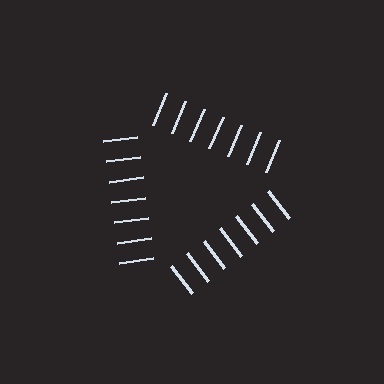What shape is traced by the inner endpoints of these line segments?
An illusory triangle — the line segments terminate on its edges but no continuous stroke is drawn.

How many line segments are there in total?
21 — 7 along each of the 3 edges.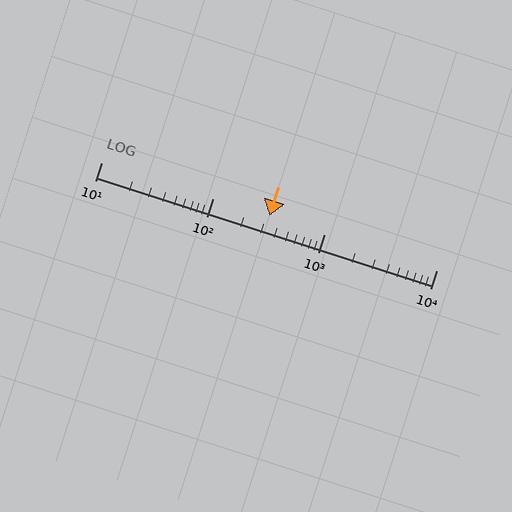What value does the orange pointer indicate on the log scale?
The pointer indicates approximately 320.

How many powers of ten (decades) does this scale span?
The scale spans 3 decades, from 10 to 10000.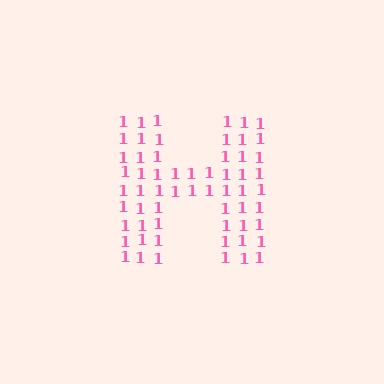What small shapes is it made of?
It is made of small digit 1's.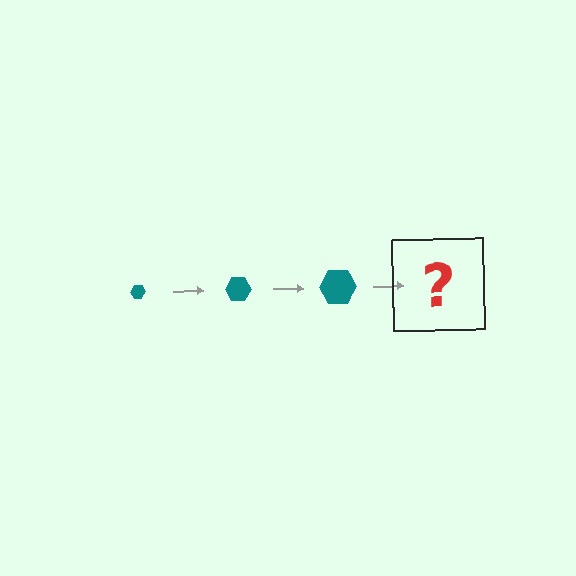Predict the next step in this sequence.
The next step is a teal hexagon, larger than the previous one.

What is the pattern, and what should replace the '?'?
The pattern is that the hexagon gets progressively larger each step. The '?' should be a teal hexagon, larger than the previous one.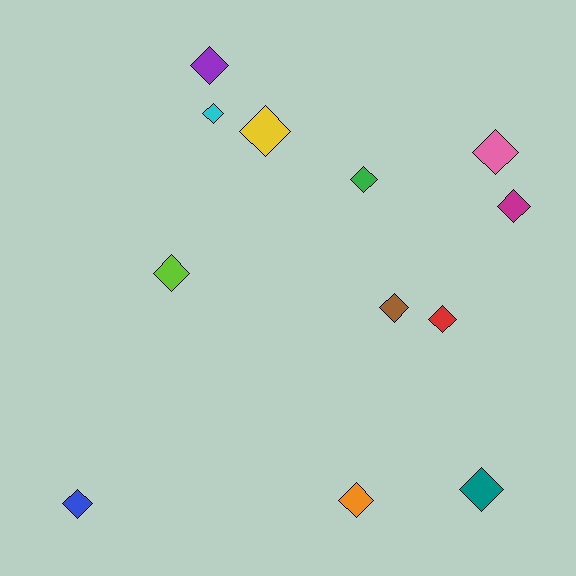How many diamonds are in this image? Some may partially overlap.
There are 12 diamonds.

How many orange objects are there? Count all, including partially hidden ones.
There is 1 orange object.